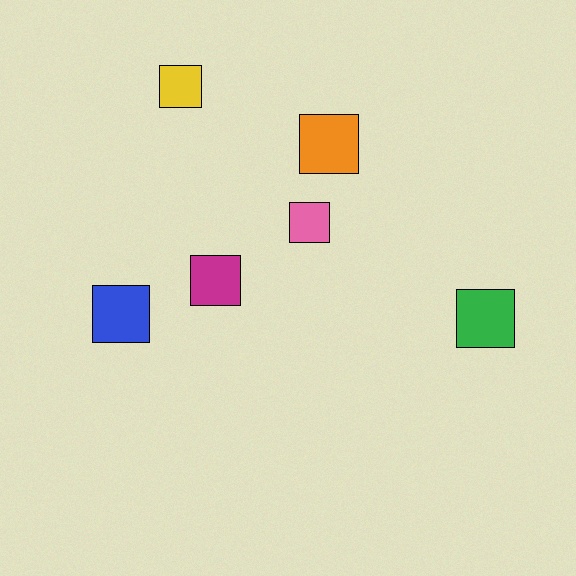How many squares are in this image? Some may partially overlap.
There are 6 squares.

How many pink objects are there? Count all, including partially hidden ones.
There is 1 pink object.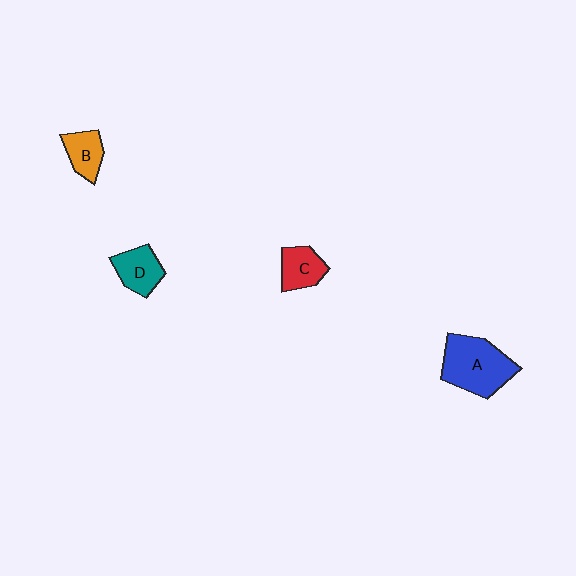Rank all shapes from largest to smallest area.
From largest to smallest: A (blue), D (teal), C (red), B (orange).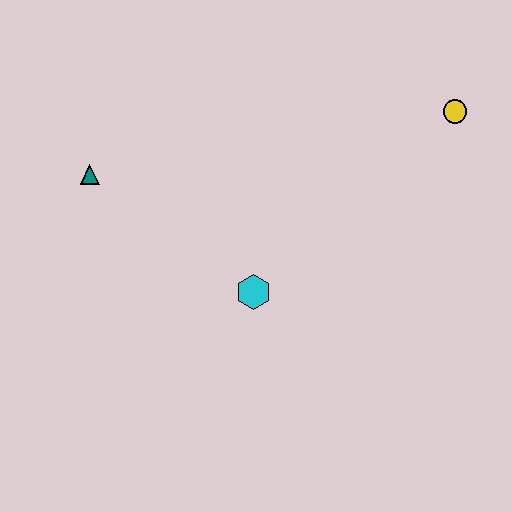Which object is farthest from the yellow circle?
The teal triangle is farthest from the yellow circle.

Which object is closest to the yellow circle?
The cyan hexagon is closest to the yellow circle.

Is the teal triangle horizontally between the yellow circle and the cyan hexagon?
No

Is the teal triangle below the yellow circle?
Yes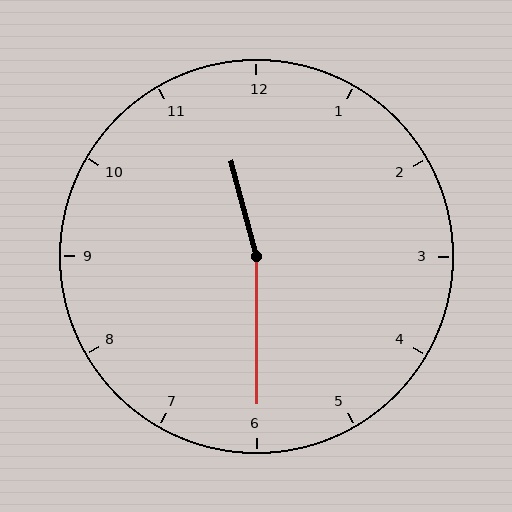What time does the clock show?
11:30.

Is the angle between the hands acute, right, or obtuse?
It is obtuse.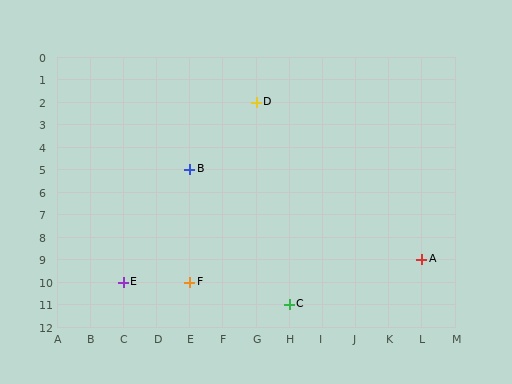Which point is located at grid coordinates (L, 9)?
Point A is at (L, 9).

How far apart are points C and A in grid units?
Points C and A are 4 columns and 2 rows apart (about 4.5 grid units diagonally).